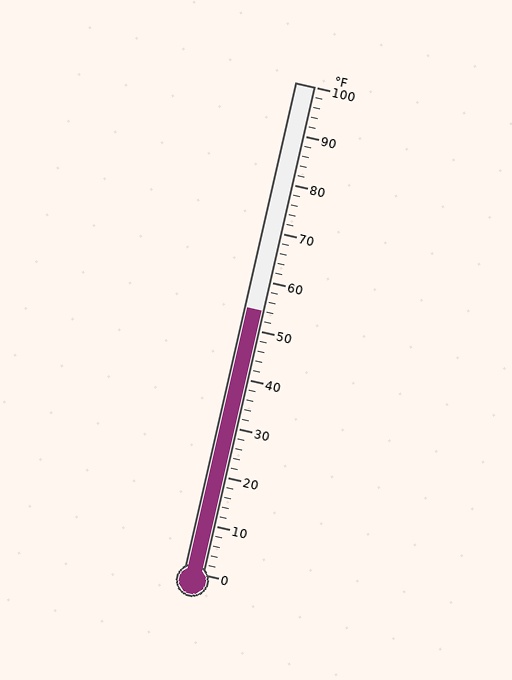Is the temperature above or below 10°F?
The temperature is above 10°F.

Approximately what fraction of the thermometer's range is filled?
The thermometer is filled to approximately 55% of its range.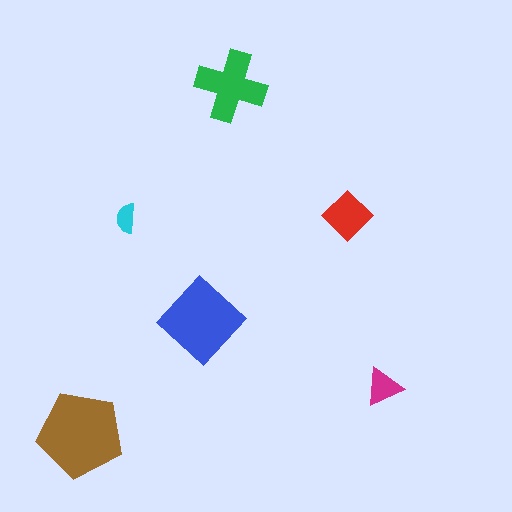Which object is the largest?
The brown pentagon.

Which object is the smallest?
The cyan semicircle.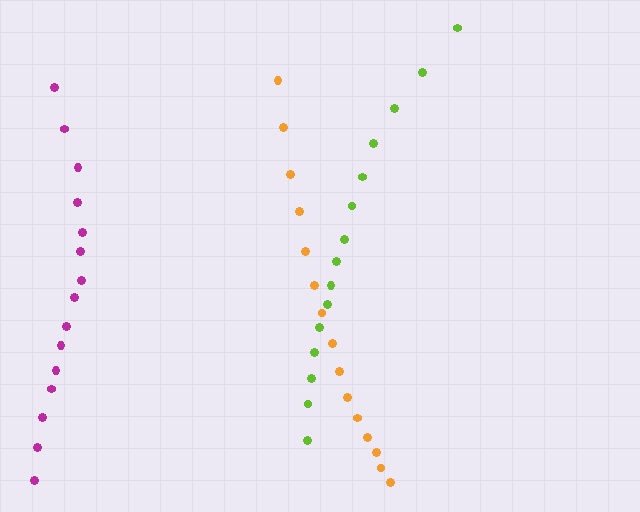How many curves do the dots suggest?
There are 3 distinct paths.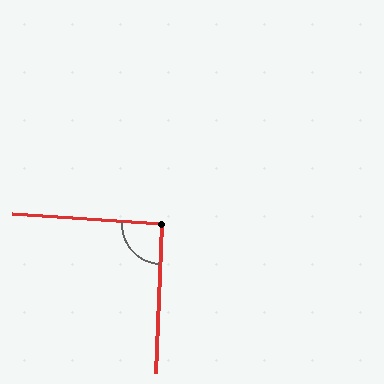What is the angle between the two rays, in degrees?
Approximately 91 degrees.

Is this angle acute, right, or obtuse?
It is approximately a right angle.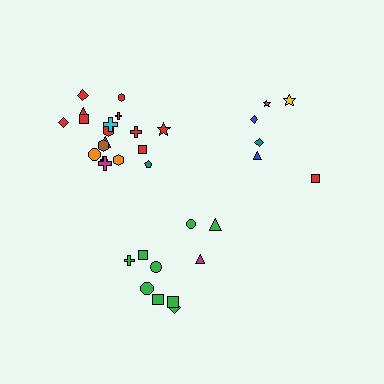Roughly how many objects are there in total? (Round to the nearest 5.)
Roughly 35 objects in total.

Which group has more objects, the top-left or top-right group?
The top-left group.